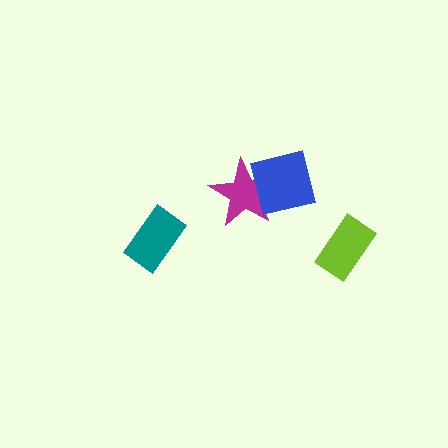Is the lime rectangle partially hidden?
No, no other shape covers it.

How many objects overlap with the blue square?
1 object overlaps with the blue square.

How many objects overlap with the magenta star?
1 object overlaps with the magenta star.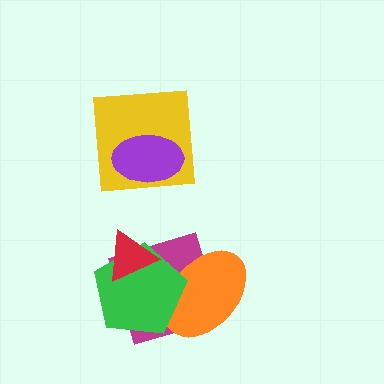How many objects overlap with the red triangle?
2 objects overlap with the red triangle.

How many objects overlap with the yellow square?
1 object overlaps with the yellow square.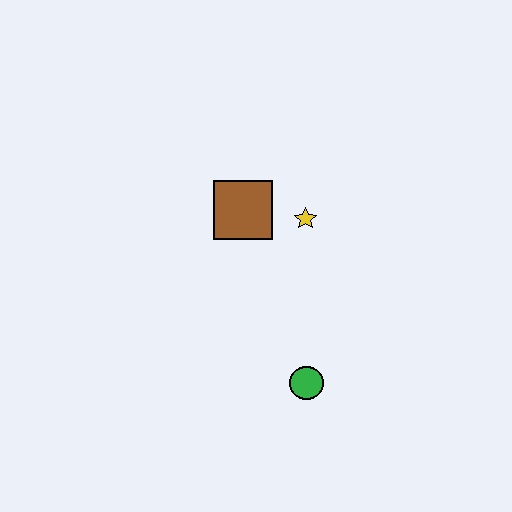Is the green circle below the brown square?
Yes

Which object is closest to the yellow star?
The brown square is closest to the yellow star.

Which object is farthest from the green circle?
The brown square is farthest from the green circle.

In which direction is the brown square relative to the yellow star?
The brown square is to the left of the yellow star.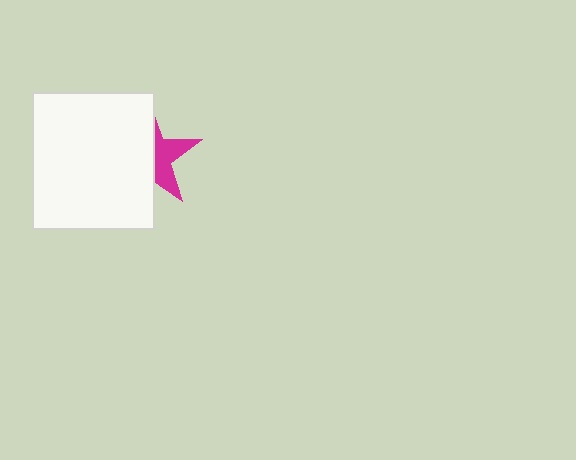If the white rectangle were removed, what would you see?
You would see the complete magenta star.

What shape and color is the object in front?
The object in front is a white rectangle.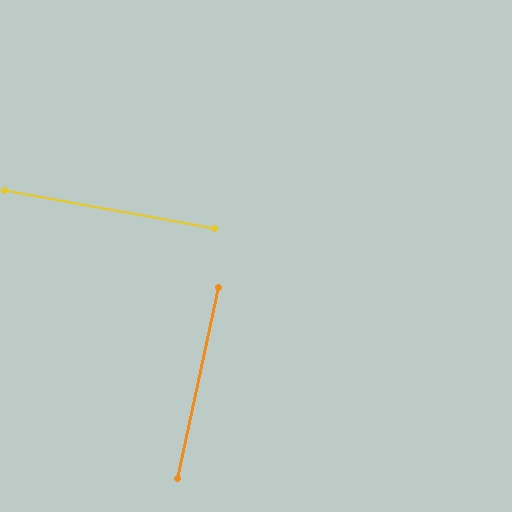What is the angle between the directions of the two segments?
Approximately 88 degrees.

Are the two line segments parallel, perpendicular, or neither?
Perpendicular — they meet at approximately 88°.